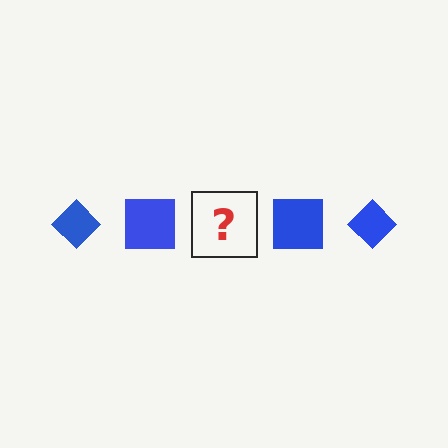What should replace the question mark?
The question mark should be replaced with a blue diamond.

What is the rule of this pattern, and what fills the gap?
The rule is that the pattern cycles through diamond, square shapes in blue. The gap should be filled with a blue diamond.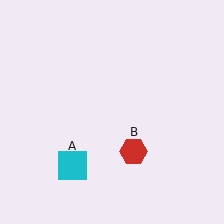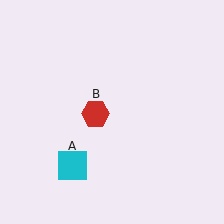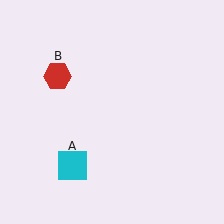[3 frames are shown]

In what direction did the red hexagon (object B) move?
The red hexagon (object B) moved up and to the left.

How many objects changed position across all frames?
1 object changed position: red hexagon (object B).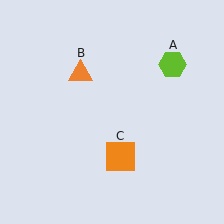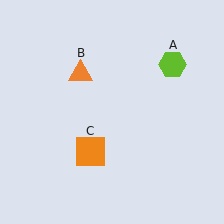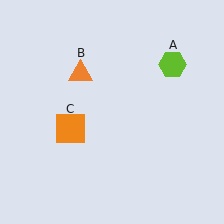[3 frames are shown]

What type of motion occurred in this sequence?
The orange square (object C) rotated clockwise around the center of the scene.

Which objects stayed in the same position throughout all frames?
Lime hexagon (object A) and orange triangle (object B) remained stationary.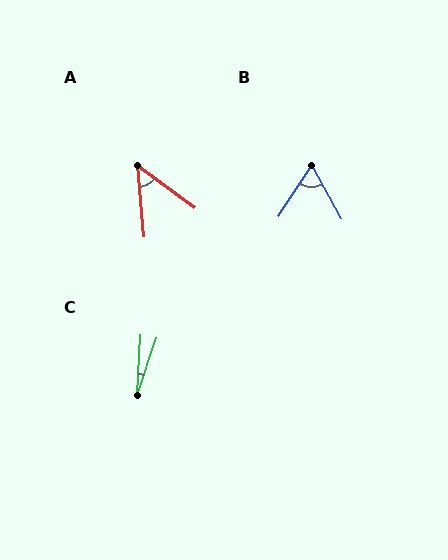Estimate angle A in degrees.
Approximately 49 degrees.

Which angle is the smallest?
C, at approximately 15 degrees.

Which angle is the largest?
B, at approximately 62 degrees.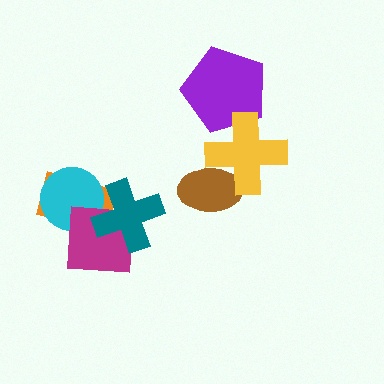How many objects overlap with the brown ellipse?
1 object overlaps with the brown ellipse.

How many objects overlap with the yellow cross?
2 objects overlap with the yellow cross.